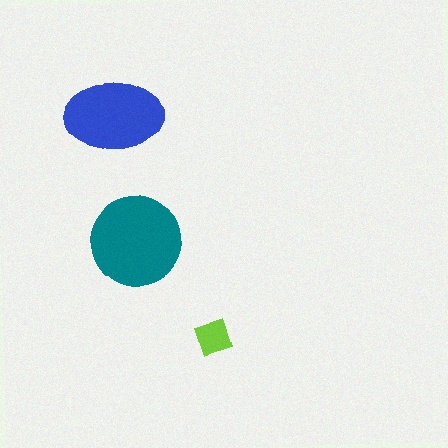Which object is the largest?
The teal circle.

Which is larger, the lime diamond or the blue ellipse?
The blue ellipse.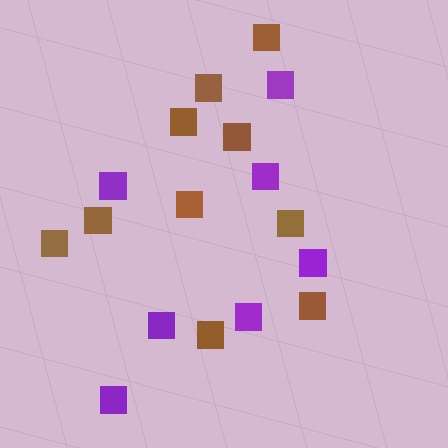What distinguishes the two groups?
There are 2 groups: one group of purple squares (7) and one group of brown squares (10).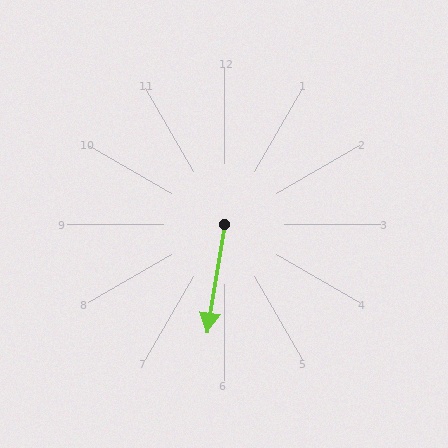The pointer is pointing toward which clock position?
Roughly 6 o'clock.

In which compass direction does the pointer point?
South.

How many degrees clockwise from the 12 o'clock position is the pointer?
Approximately 189 degrees.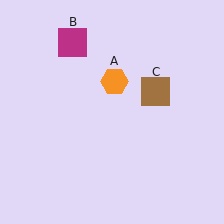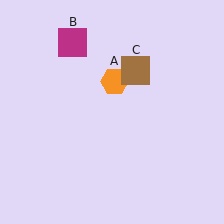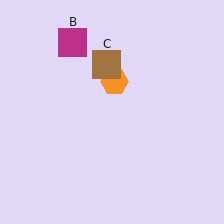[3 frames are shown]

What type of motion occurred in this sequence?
The brown square (object C) rotated counterclockwise around the center of the scene.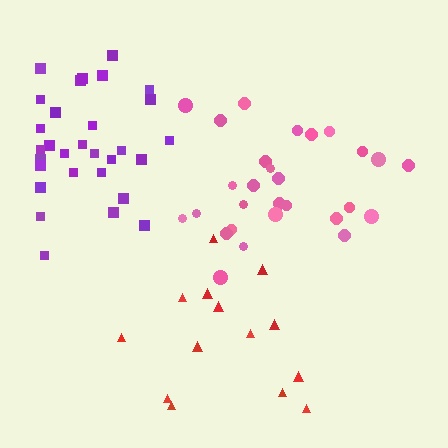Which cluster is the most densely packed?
Purple.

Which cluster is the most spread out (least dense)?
Red.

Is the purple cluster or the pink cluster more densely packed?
Purple.